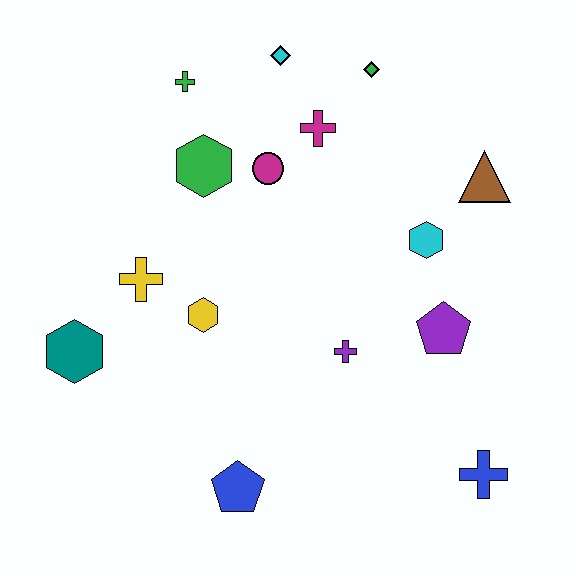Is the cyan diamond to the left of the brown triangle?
Yes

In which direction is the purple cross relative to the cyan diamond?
The purple cross is below the cyan diamond.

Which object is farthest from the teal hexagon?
The brown triangle is farthest from the teal hexagon.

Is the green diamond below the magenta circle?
No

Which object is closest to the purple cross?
The purple pentagon is closest to the purple cross.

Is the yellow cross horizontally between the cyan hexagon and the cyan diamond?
No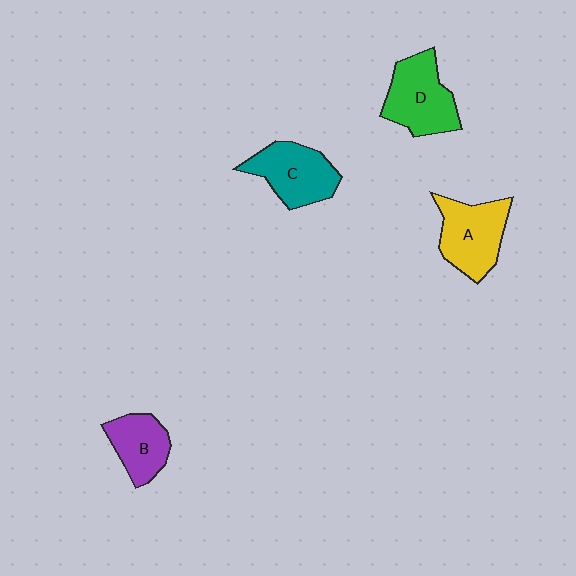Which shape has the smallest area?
Shape B (purple).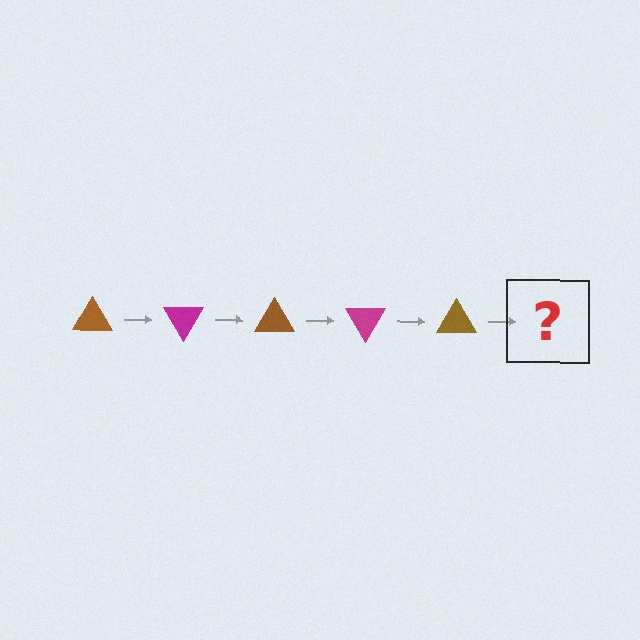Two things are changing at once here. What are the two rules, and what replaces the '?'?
The two rules are that it rotates 60 degrees each step and the color cycles through brown and magenta. The '?' should be a magenta triangle, rotated 300 degrees from the start.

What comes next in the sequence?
The next element should be a magenta triangle, rotated 300 degrees from the start.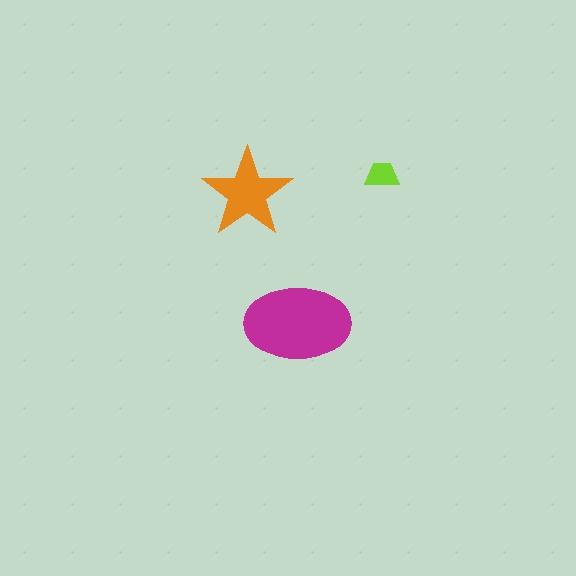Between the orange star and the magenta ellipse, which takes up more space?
The magenta ellipse.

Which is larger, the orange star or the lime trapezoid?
The orange star.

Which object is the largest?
The magenta ellipse.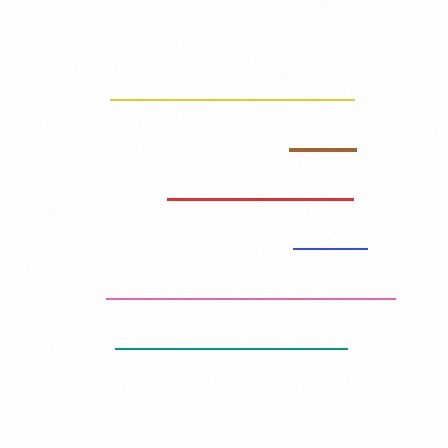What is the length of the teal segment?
The teal segment is approximately 232 pixels long.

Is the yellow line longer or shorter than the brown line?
The yellow line is longer than the brown line.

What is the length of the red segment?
The red segment is approximately 186 pixels long.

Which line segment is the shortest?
The brown line is the shortest at approximately 66 pixels.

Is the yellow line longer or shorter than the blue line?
The yellow line is longer than the blue line.